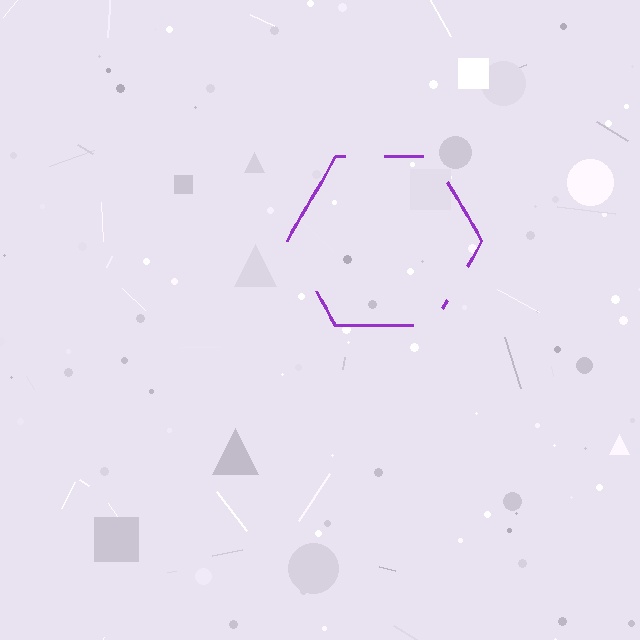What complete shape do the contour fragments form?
The contour fragments form a hexagon.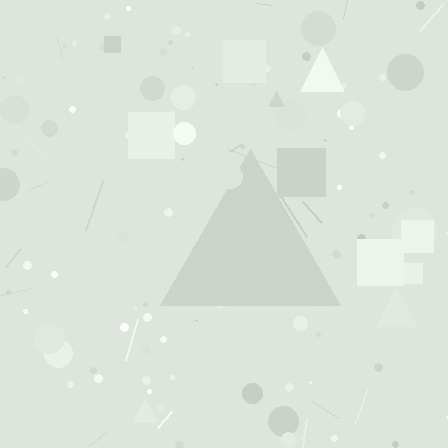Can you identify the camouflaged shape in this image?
The camouflaged shape is a triangle.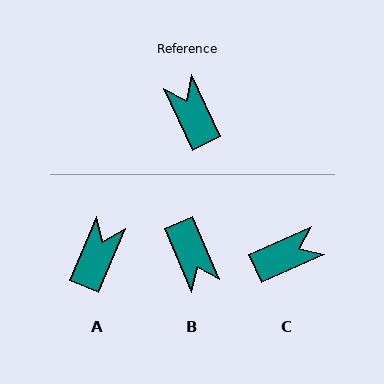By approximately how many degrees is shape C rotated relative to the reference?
Approximately 92 degrees clockwise.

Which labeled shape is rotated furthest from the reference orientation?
B, about 178 degrees away.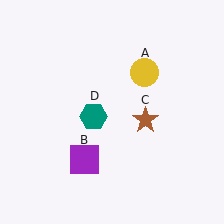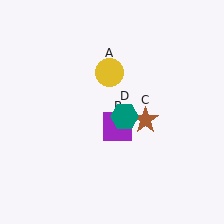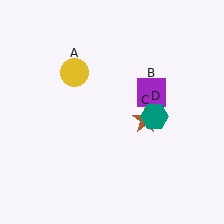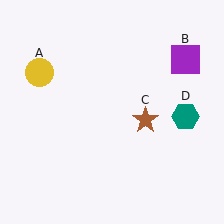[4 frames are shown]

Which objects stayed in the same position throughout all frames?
Brown star (object C) remained stationary.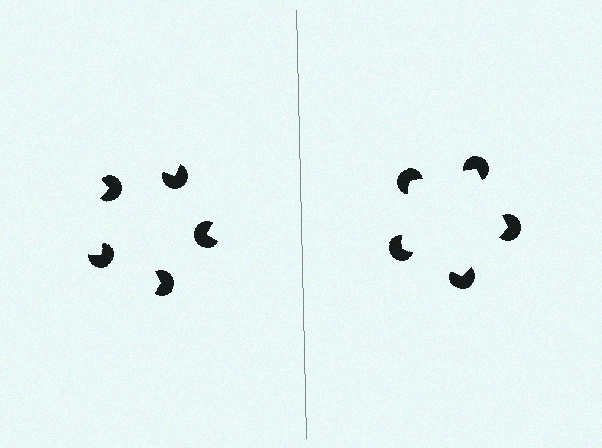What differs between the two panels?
The pac-man discs are positioned identically on both sides; only the wedge orientations differ. On the right they align to a pentagon; on the left they are misaligned.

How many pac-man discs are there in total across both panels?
10 — 5 on each side.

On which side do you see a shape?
An illusory pentagon appears on the right side. On the left side the wedge cuts are rotated, so no coherent shape forms.